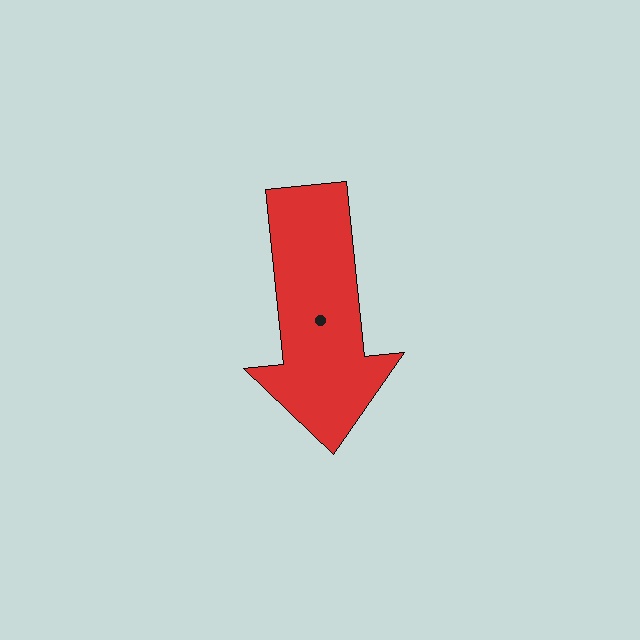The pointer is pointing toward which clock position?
Roughly 6 o'clock.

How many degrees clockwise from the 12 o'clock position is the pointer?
Approximately 174 degrees.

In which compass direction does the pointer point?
South.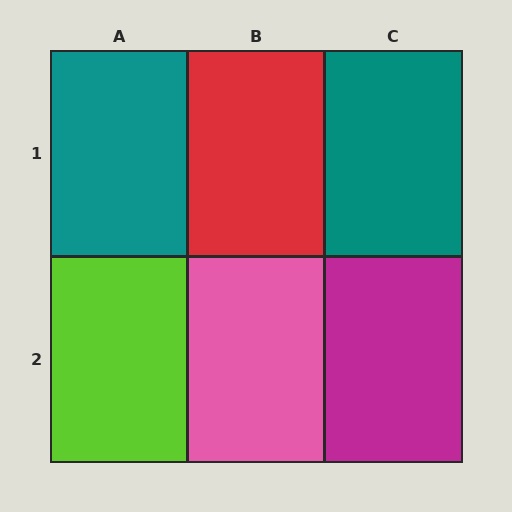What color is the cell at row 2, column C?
Magenta.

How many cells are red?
1 cell is red.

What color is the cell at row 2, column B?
Pink.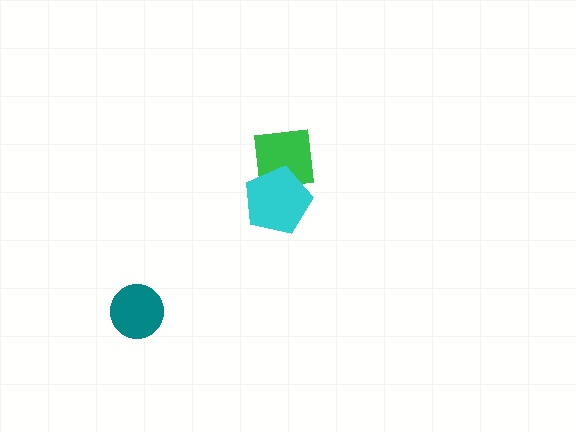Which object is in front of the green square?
The cyan pentagon is in front of the green square.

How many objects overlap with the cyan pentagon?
1 object overlaps with the cyan pentagon.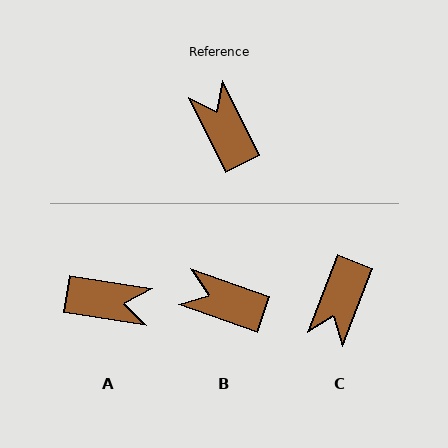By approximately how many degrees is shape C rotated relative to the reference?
Approximately 132 degrees counter-clockwise.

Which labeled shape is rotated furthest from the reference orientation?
C, about 132 degrees away.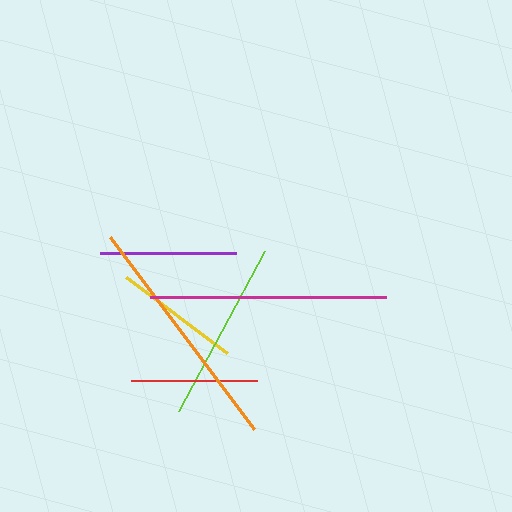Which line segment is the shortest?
The yellow line is the shortest at approximately 126 pixels.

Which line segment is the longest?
The orange line is the longest at approximately 240 pixels.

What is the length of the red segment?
The red segment is approximately 126 pixels long.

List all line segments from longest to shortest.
From longest to shortest: orange, magenta, lime, purple, red, yellow.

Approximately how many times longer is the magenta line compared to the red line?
The magenta line is approximately 1.9 times the length of the red line.